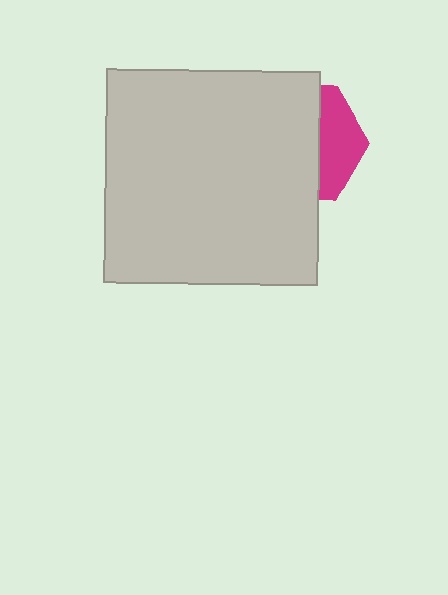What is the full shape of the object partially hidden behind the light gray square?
The partially hidden object is a magenta hexagon.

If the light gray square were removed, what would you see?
You would see the complete magenta hexagon.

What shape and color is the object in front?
The object in front is a light gray square.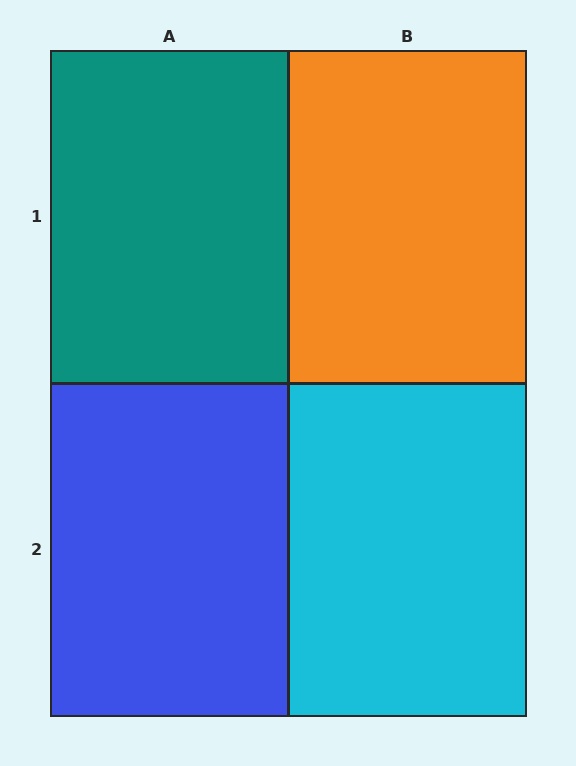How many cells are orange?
1 cell is orange.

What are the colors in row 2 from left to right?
Blue, cyan.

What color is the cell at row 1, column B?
Orange.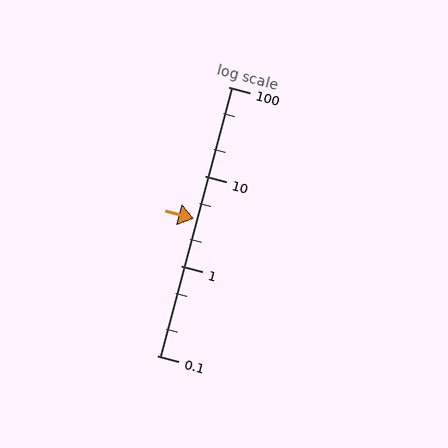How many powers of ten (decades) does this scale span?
The scale spans 3 decades, from 0.1 to 100.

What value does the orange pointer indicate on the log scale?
The pointer indicates approximately 3.4.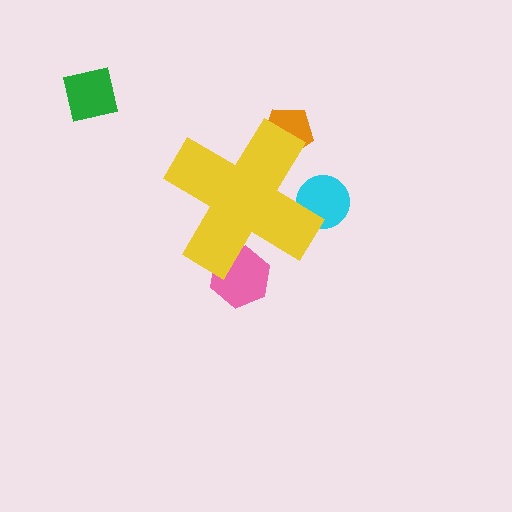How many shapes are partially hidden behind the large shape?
3 shapes are partially hidden.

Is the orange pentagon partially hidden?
Yes, the orange pentagon is partially hidden behind the yellow cross.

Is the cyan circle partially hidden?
Yes, the cyan circle is partially hidden behind the yellow cross.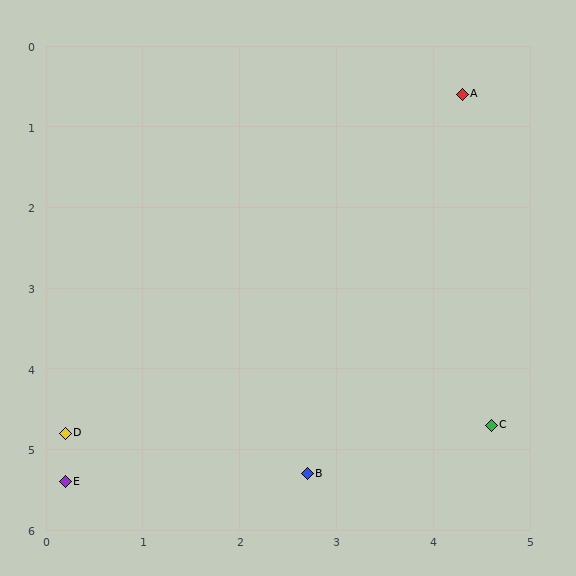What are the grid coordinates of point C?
Point C is at approximately (4.6, 4.7).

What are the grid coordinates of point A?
Point A is at approximately (4.3, 0.6).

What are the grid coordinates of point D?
Point D is at approximately (0.2, 4.8).